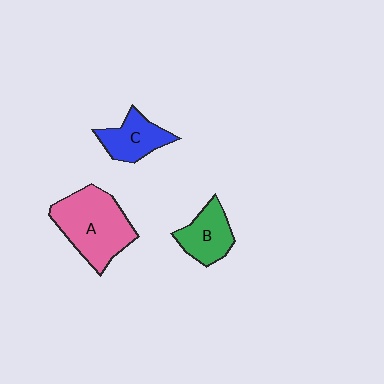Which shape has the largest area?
Shape A (pink).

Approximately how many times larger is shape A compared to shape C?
Approximately 1.9 times.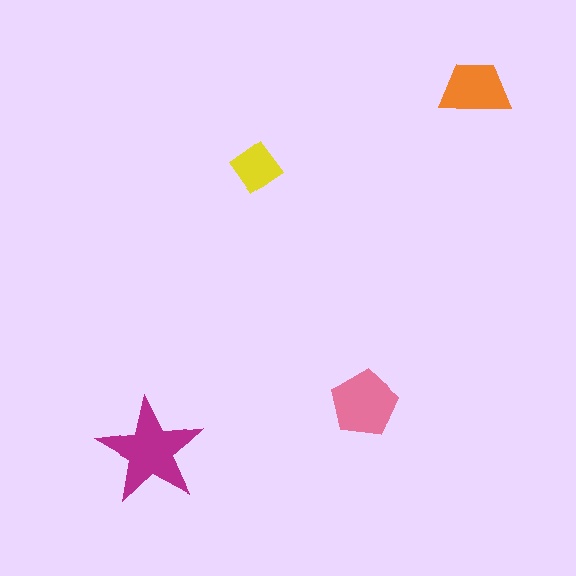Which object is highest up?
The orange trapezoid is topmost.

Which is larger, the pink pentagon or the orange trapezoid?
The pink pentagon.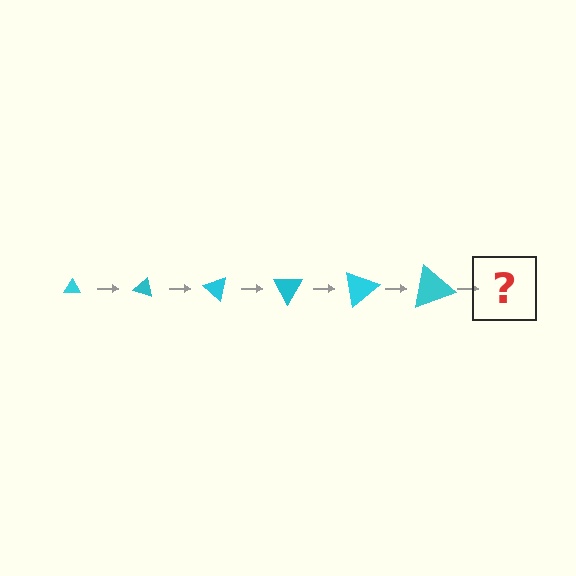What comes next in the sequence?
The next element should be a triangle, larger than the previous one and rotated 120 degrees from the start.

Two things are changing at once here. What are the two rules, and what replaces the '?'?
The two rules are that the triangle grows larger each step and it rotates 20 degrees each step. The '?' should be a triangle, larger than the previous one and rotated 120 degrees from the start.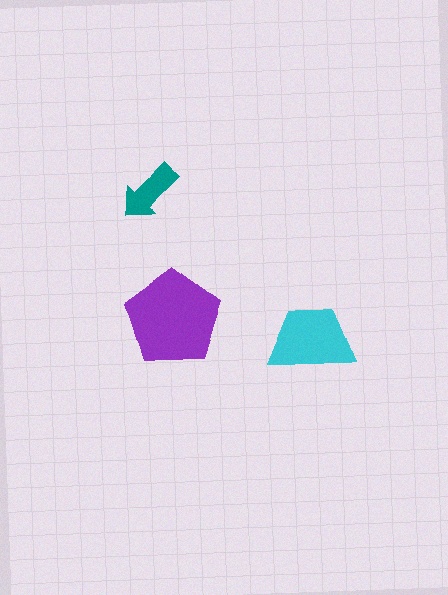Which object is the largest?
The purple pentagon.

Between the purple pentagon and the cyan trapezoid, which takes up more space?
The purple pentagon.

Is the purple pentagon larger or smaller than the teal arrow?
Larger.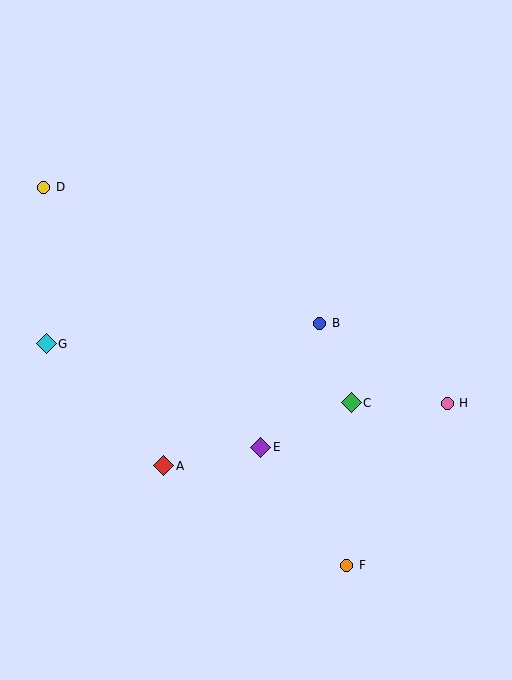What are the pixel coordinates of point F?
Point F is at (347, 565).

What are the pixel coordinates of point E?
Point E is at (261, 447).